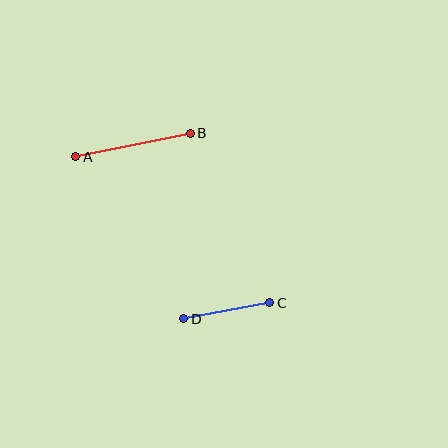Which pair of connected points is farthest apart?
Points A and B are farthest apart.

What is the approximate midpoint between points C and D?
The midpoint is at approximately (227, 311) pixels.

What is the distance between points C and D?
The distance is approximately 88 pixels.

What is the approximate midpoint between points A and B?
The midpoint is at approximately (133, 145) pixels.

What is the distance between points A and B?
The distance is approximately 117 pixels.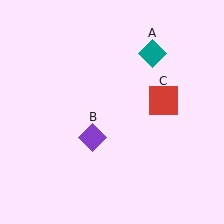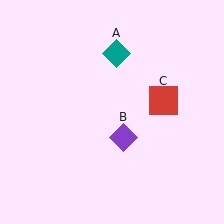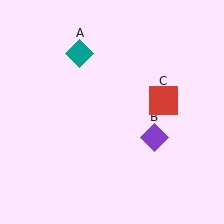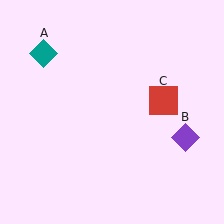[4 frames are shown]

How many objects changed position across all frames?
2 objects changed position: teal diamond (object A), purple diamond (object B).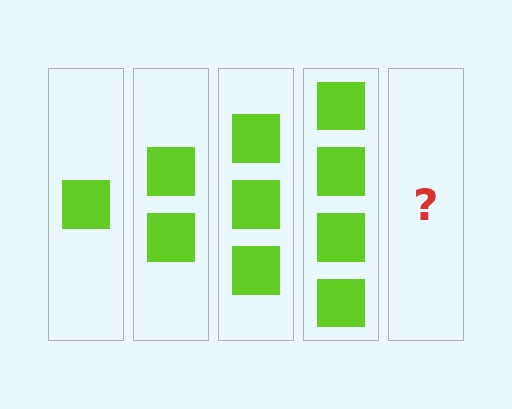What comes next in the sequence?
The next element should be 5 squares.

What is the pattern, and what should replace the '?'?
The pattern is that each step adds one more square. The '?' should be 5 squares.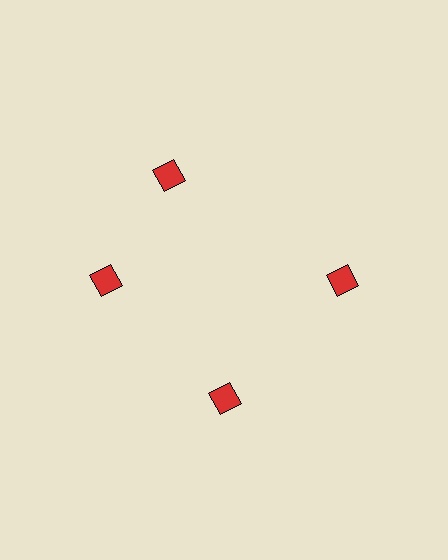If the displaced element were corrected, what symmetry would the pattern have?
It would have 4-fold rotational symmetry — the pattern would map onto itself every 90 degrees.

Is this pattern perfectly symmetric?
No. The 4 red diamonds are arranged in a ring, but one element near the 12 o'clock position is rotated out of alignment along the ring, breaking the 4-fold rotational symmetry.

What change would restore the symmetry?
The symmetry would be restored by rotating it back into even spacing with its neighbors so that all 4 diamonds sit at equal angles and equal distance from the center.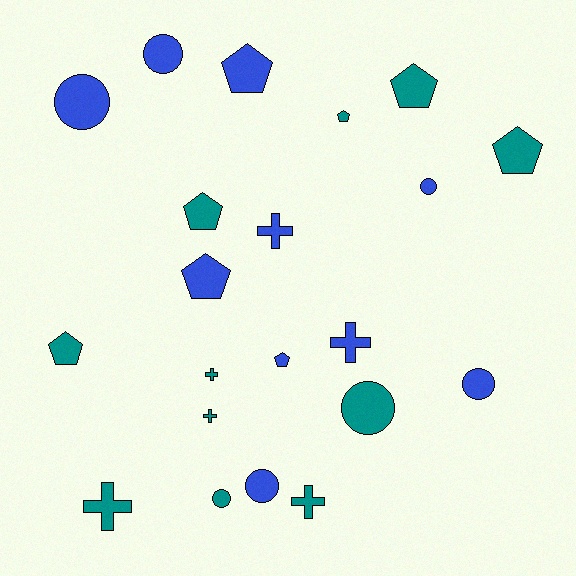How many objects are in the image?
There are 21 objects.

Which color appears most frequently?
Teal, with 11 objects.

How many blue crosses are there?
There are 2 blue crosses.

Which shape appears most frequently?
Pentagon, with 8 objects.